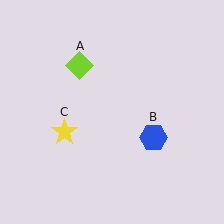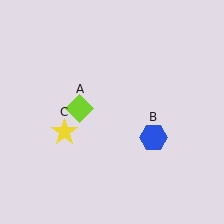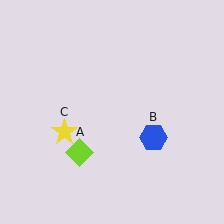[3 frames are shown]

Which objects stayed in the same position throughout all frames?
Blue hexagon (object B) and yellow star (object C) remained stationary.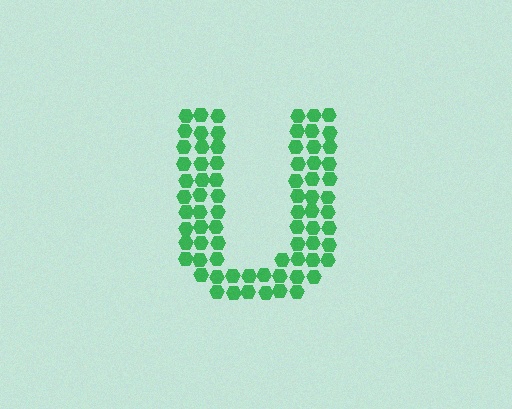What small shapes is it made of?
It is made of small hexagons.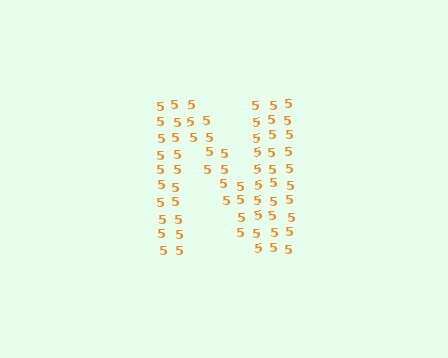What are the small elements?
The small elements are digit 5's.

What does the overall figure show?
The overall figure shows the letter N.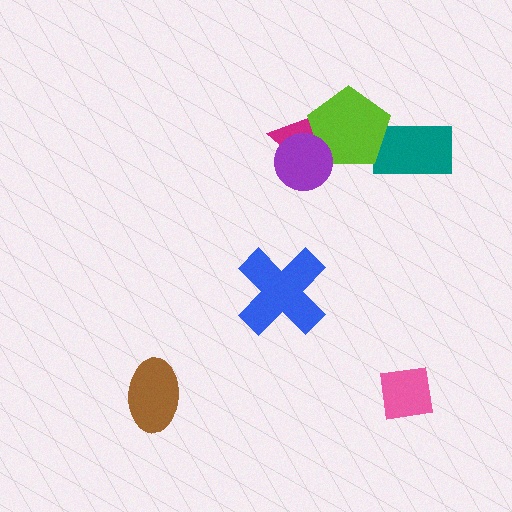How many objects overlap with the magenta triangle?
2 objects overlap with the magenta triangle.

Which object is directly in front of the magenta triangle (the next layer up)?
The lime pentagon is directly in front of the magenta triangle.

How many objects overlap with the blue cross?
0 objects overlap with the blue cross.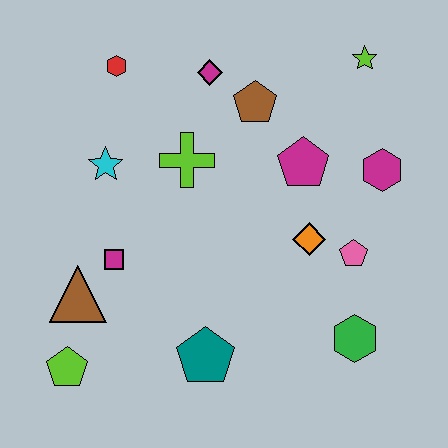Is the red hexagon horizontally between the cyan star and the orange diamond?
Yes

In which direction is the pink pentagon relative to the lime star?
The pink pentagon is below the lime star.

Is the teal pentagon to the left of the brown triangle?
No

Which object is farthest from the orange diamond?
The lime pentagon is farthest from the orange diamond.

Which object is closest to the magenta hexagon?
The magenta pentagon is closest to the magenta hexagon.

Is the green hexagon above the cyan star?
No